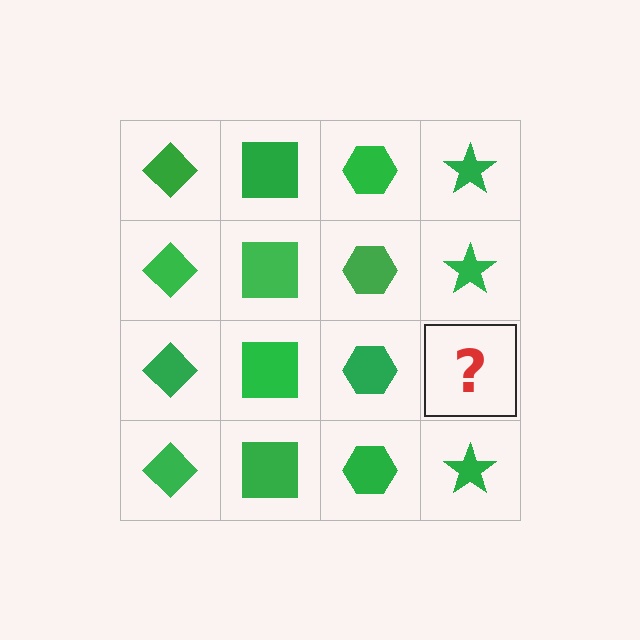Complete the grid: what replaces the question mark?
The question mark should be replaced with a green star.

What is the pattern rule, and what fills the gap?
The rule is that each column has a consistent shape. The gap should be filled with a green star.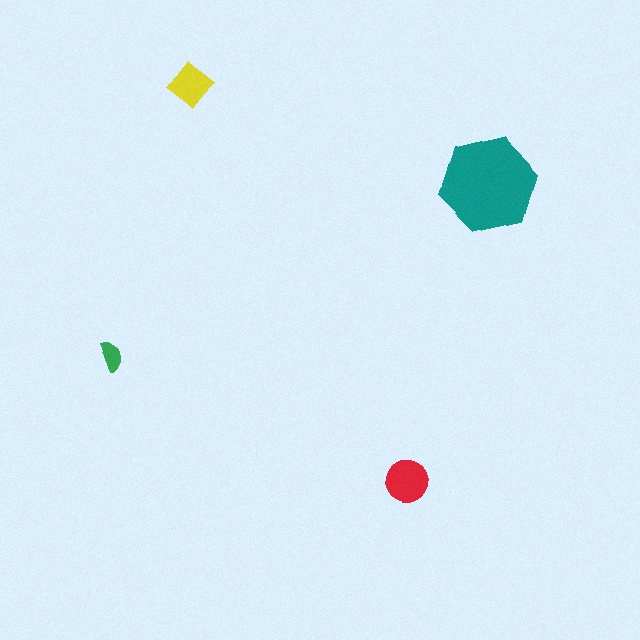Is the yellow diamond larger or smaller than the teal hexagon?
Smaller.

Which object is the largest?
The teal hexagon.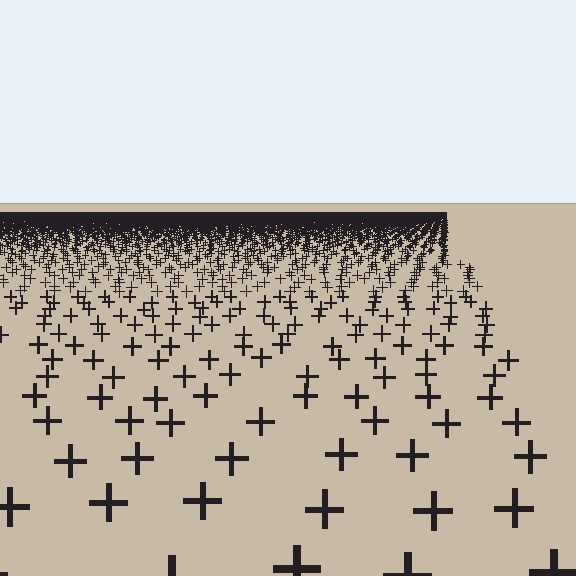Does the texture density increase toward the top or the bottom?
Density increases toward the top.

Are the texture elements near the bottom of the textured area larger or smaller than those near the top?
Larger. Near the bottom, elements are closer to the viewer and appear at a bigger on-screen size.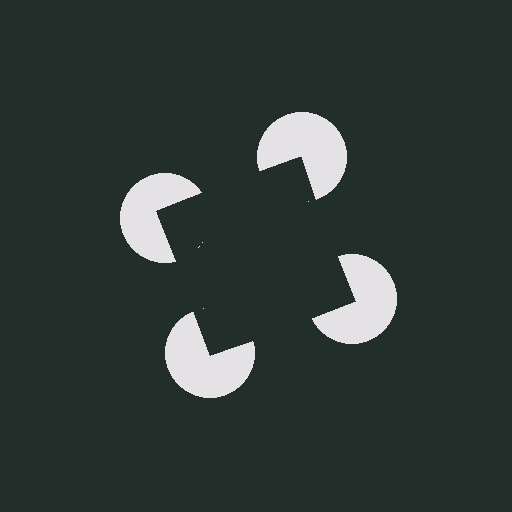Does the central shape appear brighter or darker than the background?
It typically appears slightly darker than the background, even though no actual brightness change is drawn.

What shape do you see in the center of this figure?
An illusory square — its edges are inferred from the aligned wedge cuts in the pac-man discs, not physically drawn.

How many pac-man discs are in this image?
There are 4 — one at each vertex of the illusory square.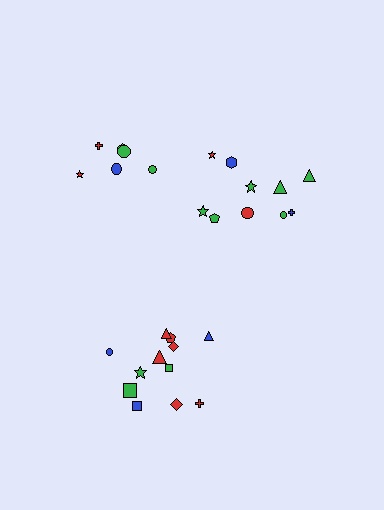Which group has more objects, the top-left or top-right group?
The top-right group.